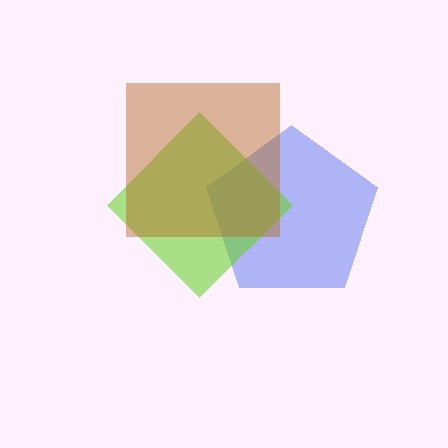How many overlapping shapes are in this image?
There are 3 overlapping shapes in the image.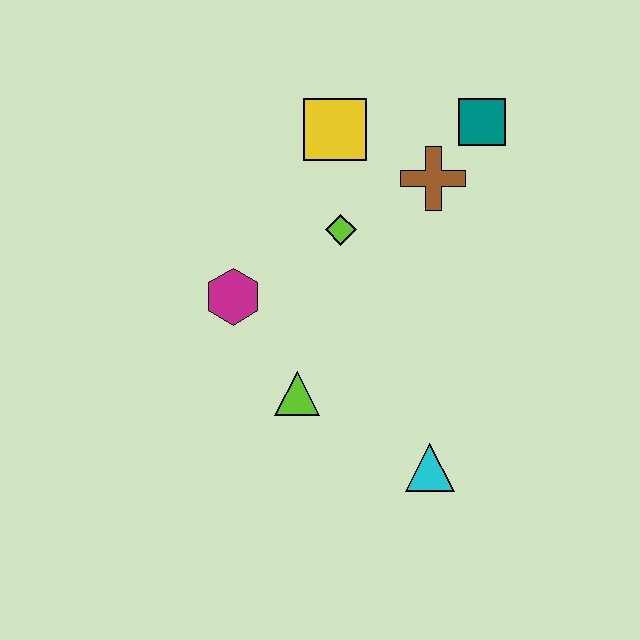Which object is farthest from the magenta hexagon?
The teal square is farthest from the magenta hexagon.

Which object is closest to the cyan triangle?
The lime triangle is closest to the cyan triangle.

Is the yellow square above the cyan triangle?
Yes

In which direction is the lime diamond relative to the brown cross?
The lime diamond is to the left of the brown cross.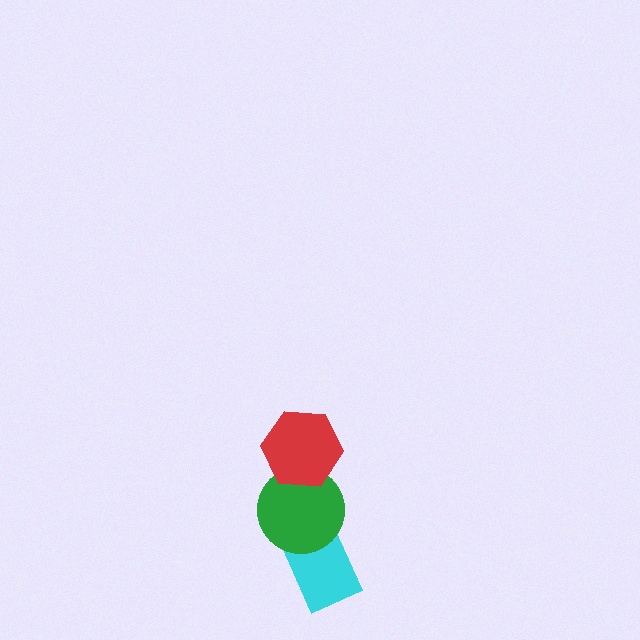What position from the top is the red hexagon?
The red hexagon is 1st from the top.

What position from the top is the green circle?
The green circle is 2nd from the top.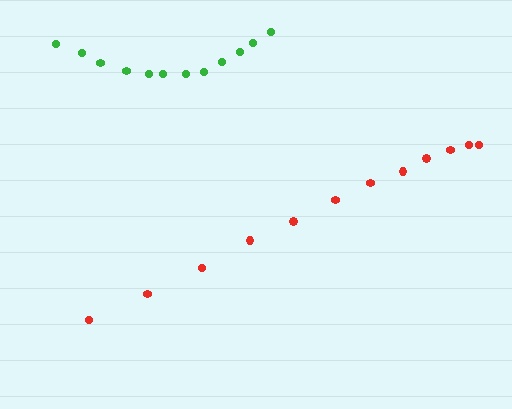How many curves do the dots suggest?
There are 2 distinct paths.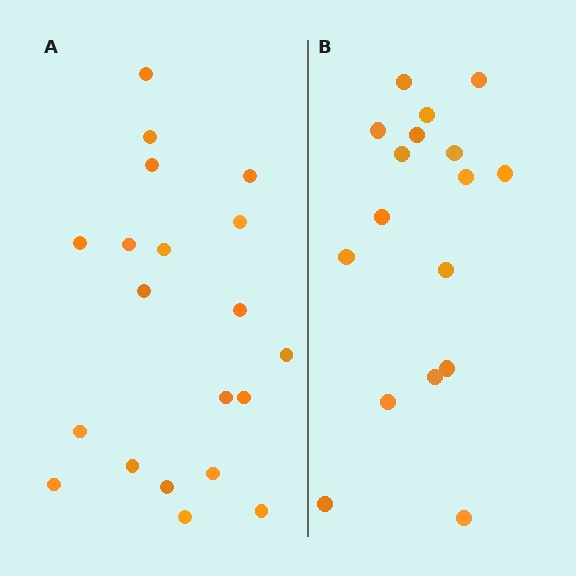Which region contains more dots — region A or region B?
Region A (the left region) has more dots.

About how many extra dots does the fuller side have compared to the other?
Region A has just a few more — roughly 2 or 3 more dots than region B.